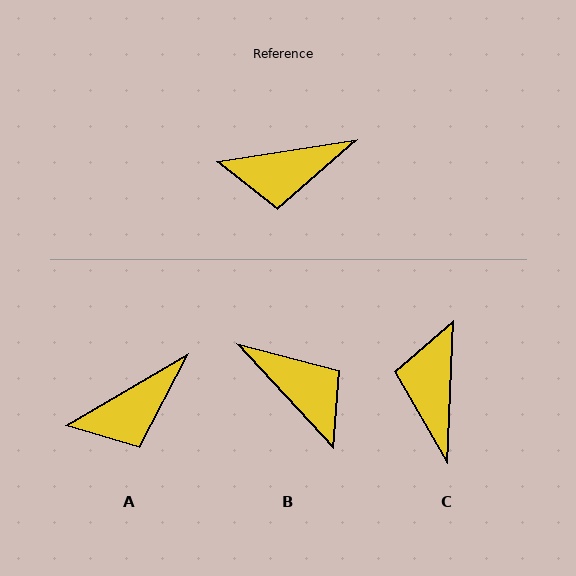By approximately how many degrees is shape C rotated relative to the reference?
Approximately 101 degrees clockwise.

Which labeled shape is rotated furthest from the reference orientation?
B, about 124 degrees away.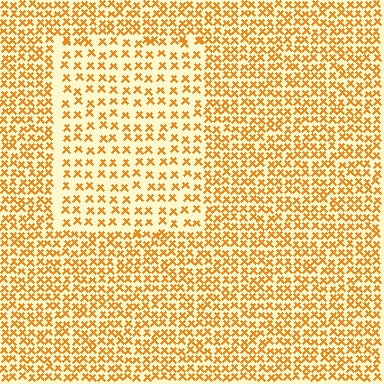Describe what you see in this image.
The image contains small orange elements arranged at two different densities. A rectangle-shaped region is visible where the elements are less densely packed than the surrounding area.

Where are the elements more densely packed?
The elements are more densely packed outside the rectangle boundary.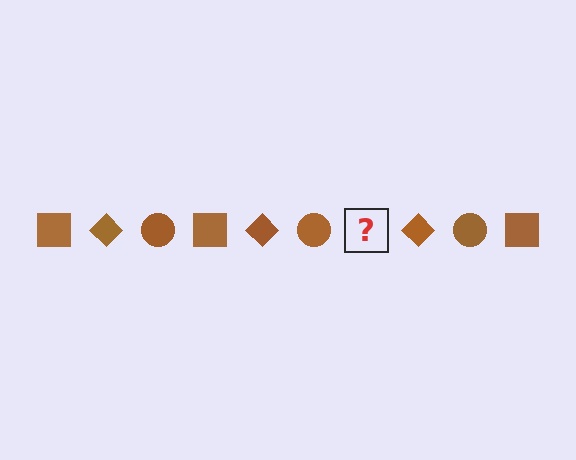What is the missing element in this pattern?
The missing element is a brown square.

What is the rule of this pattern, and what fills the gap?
The rule is that the pattern cycles through square, diamond, circle shapes in brown. The gap should be filled with a brown square.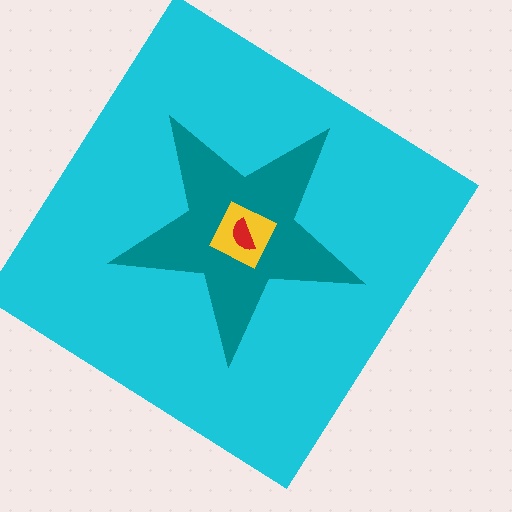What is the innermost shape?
The red semicircle.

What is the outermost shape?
The cyan diamond.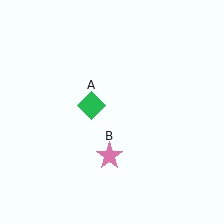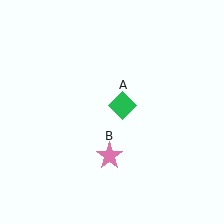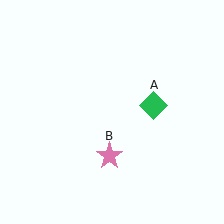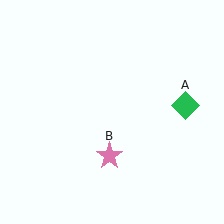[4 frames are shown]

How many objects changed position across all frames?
1 object changed position: green diamond (object A).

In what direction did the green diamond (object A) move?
The green diamond (object A) moved right.